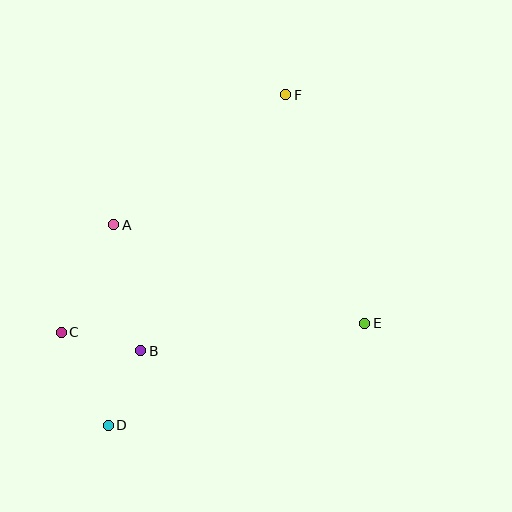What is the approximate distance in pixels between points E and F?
The distance between E and F is approximately 242 pixels.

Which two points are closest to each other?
Points B and D are closest to each other.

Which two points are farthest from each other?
Points D and F are farthest from each other.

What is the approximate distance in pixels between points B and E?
The distance between B and E is approximately 226 pixels.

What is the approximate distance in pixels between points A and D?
The distance between A and D is approximately 201 pixels.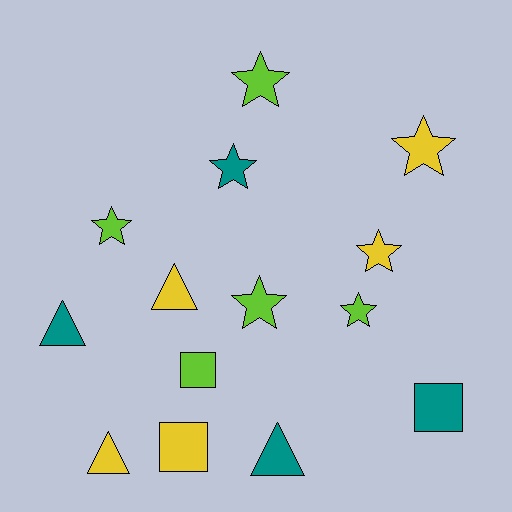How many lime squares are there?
There is 1 lime square.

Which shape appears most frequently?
Star, with 7 objects.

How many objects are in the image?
There are 14 objects.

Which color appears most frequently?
Yellow, with 5 objects.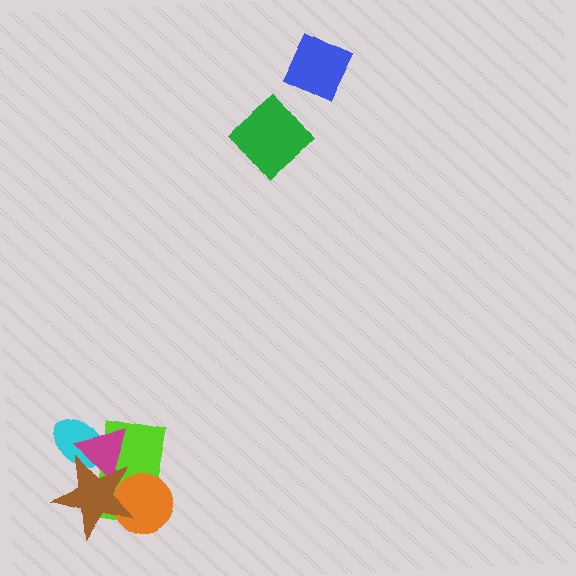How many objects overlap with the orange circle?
2 objects overlap with the orange circle.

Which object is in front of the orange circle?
The brown star is in front of the orange circle.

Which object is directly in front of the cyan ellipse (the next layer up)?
The lime rectangle is directly in front of the cyan ellipse.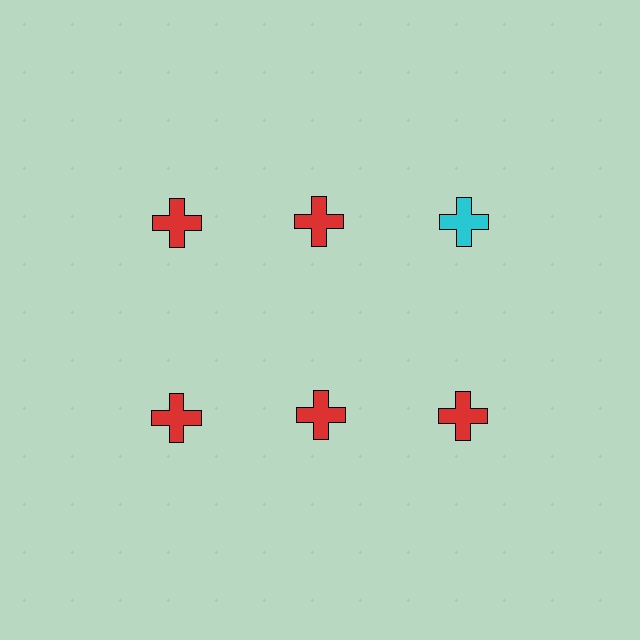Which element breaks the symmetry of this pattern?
The cyan cross in the top row, center column breaks the symmetry. All other shapes are red crosses.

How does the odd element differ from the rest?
It has a different color: cyan instead of red.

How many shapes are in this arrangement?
There are 6 shapes arranged in a grid pattern.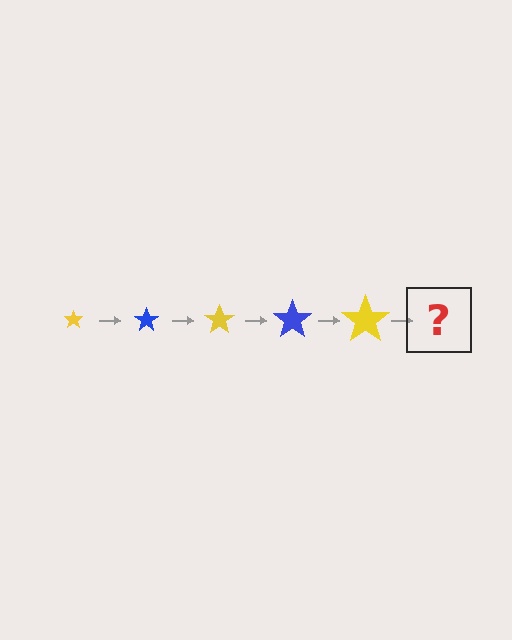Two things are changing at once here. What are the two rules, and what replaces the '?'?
The two rules are that the star grows larger each step and the color cycles through yellow and blue. The '?' should be a blue star, larger than the previous one.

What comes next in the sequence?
The next element should be a blue star, larger than the previous one.